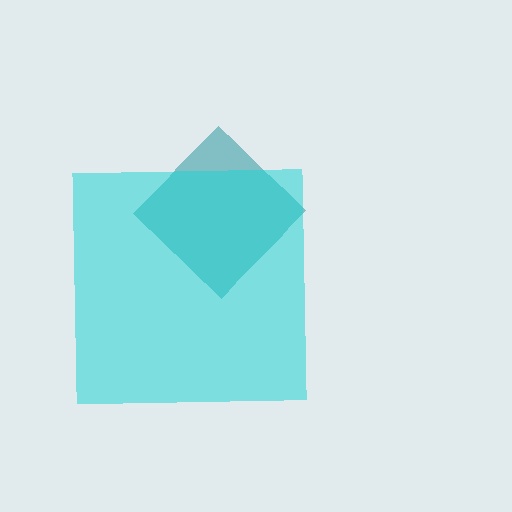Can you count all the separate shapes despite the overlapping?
Yes, there are 2 separate shapes.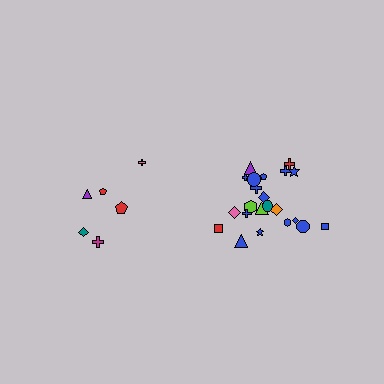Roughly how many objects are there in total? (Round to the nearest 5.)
Roughly 30 objects in total.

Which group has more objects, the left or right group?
The right group.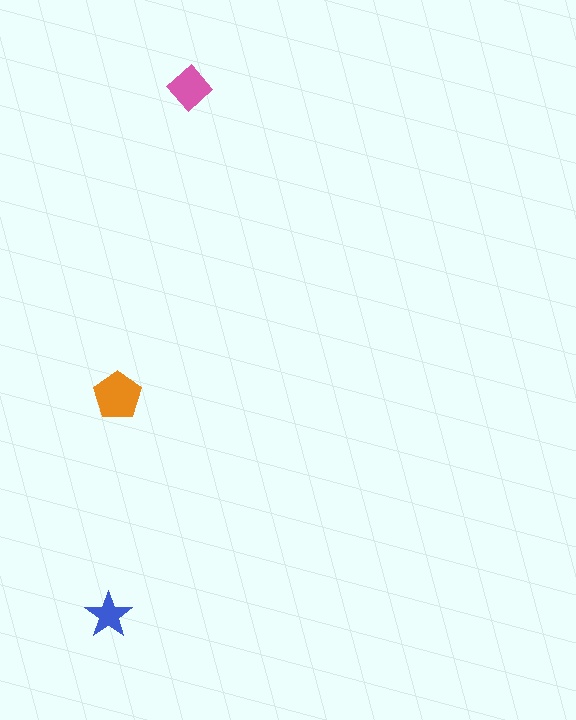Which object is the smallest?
The blue star.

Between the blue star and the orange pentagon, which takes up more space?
The orange pentagon.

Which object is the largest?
The orange pentagon.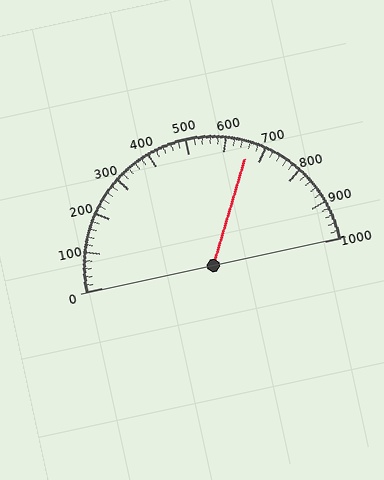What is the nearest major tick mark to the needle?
The nearest major tick mark is 700.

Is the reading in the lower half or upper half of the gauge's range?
The reading is in the upper half of the range (0 to 1000).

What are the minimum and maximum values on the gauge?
The gauge ranges from 0 to 1000.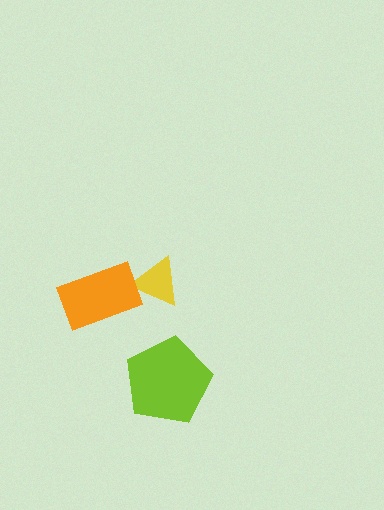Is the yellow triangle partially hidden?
Yes, it is partially covered by another shape.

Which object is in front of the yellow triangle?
The orange rectangle is in front of the yellow triangle.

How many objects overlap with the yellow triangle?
1 object overlaps with the yellow triangle.